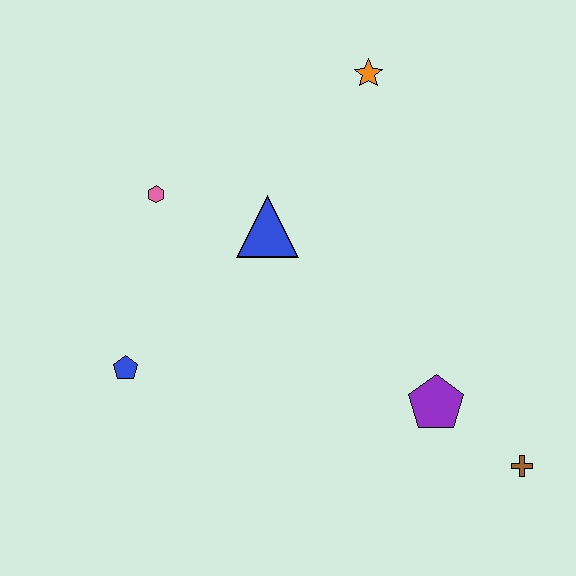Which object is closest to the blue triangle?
The pink hexagon is closest to the blue triangle.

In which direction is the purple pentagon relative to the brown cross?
The purple pentagon is to the left of the brown cross.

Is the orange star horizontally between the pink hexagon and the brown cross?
Yes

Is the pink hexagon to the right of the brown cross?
No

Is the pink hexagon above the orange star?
No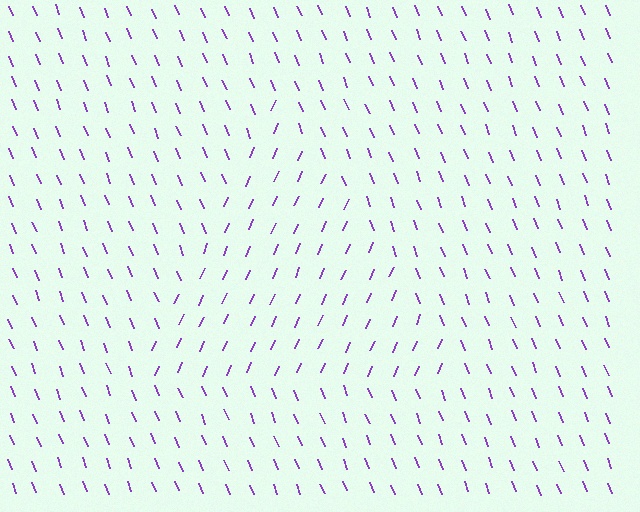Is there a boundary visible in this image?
Yes, there is a texture boundary formed by a change in line orientation.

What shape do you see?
I see a triangle.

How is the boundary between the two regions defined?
The boundary is defined purely by a change in line orientation (approximately 45 degrees difference). All lines are the same color and thickness.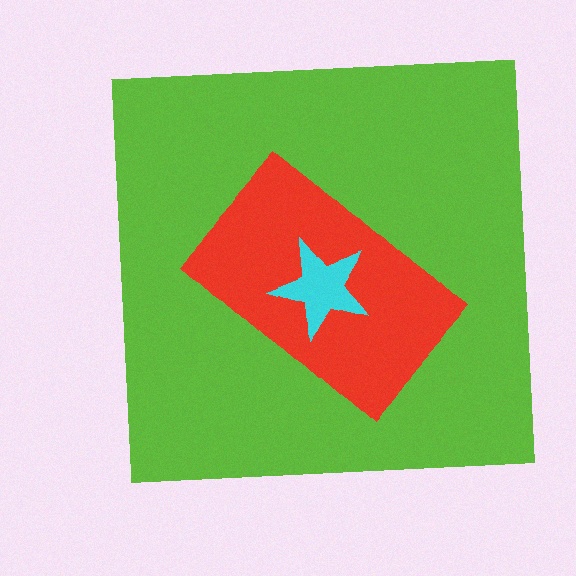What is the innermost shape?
The cyan star.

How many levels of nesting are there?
3.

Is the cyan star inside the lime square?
Yes.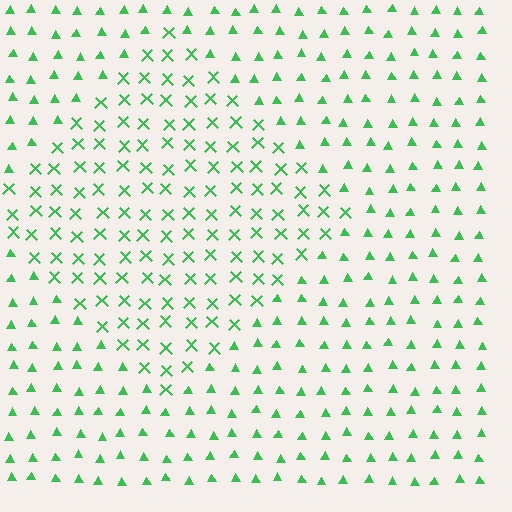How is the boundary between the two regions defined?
The boundary is defined by a change in element shape: X marks inside vs. triangles outside. All elements share the same color and spacing.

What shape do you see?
I see a diamond.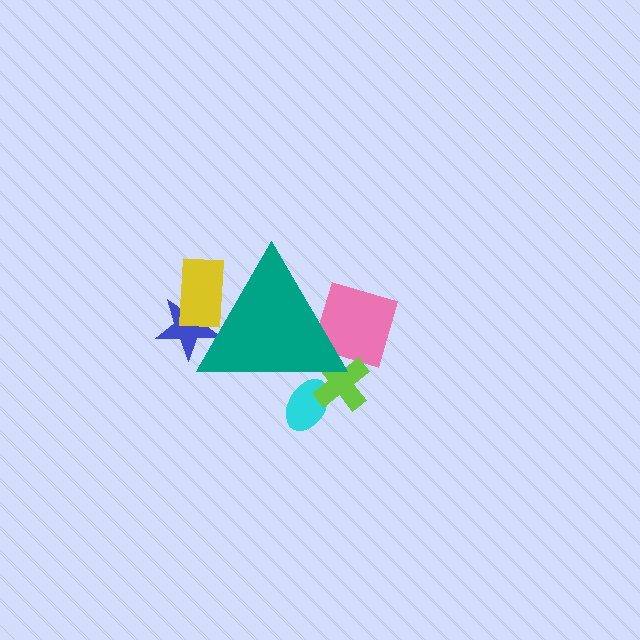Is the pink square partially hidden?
Yes, the pink square is partially hidden behind the teal triangle.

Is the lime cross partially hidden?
Yes, the lime cross is partially hidden behind the teal triangle.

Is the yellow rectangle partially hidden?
Yes, the yellow rectangle is partially hidden behind the teal triangle.